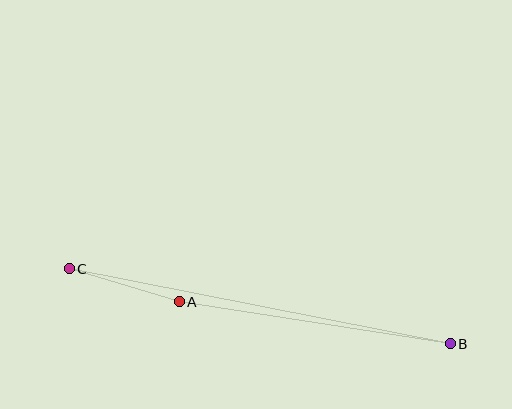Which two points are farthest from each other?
Points B and C are farthest from each other.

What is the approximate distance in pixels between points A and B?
The distance between A and B is approximately 274 pixels.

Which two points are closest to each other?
Points A and C are closest to each other.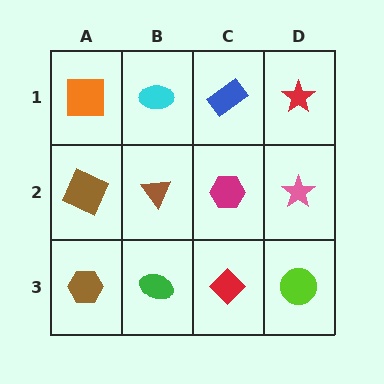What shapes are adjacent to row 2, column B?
A cyan ellipse (row 1, column B), a green ellipse (row 3, column B), a brown square (row 2, column A), a magenta hexagon (row 2, column C).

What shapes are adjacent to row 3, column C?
A magenta hexagon (row 2, column C), a green ellipse (row 3, column B), a lime circle (row 3, column D).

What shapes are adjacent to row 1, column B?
A brown triangle (row 2, column B), an orange square (row 1, column A), a blue rectangle (row 1, column C).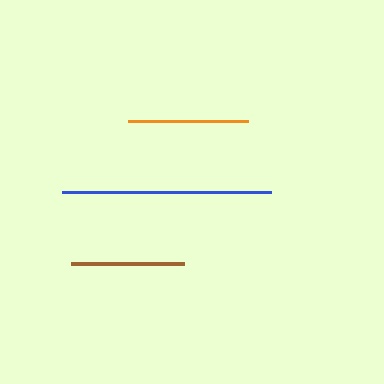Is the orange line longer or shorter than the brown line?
The orange line is longer than the brown line.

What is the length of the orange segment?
The orange segment is approximately 119 pixels long.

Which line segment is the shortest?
The brown line is the shortest at approximately 113 pixels.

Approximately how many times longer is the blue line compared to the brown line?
The blue line is approximately 1.8 times the length of the brown line.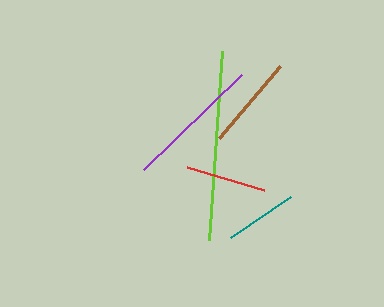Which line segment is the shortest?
The teal line is the shortest at approximately 73 pixels.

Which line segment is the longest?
The lime line is the longest at approximately 190 pixels.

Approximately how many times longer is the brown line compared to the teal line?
The brown line is approximately 1.3 times the length of the teal line.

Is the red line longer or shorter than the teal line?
The red line is longer than the teal line.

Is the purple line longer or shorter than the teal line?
The purple line is longer than the teal line.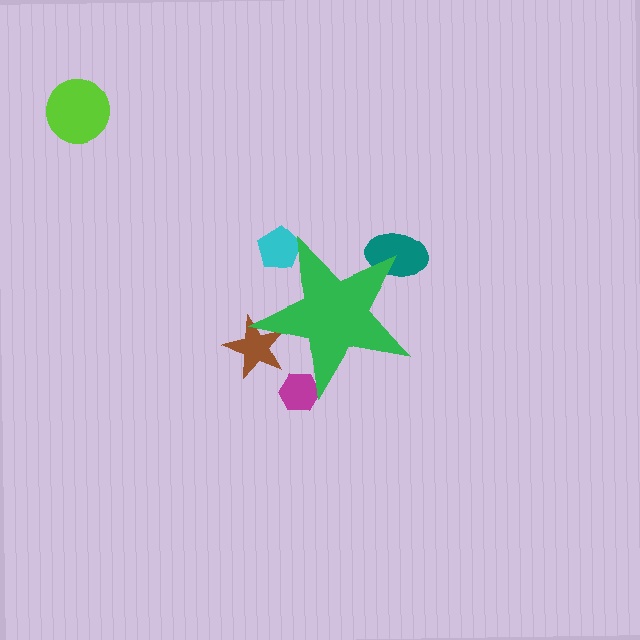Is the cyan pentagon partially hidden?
Yes, the cyan pentagon is partially hidden behind the green star.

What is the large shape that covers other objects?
A green star.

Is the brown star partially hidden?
Yes, the brown star is partially hidden behind the green star.